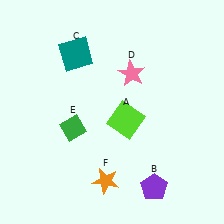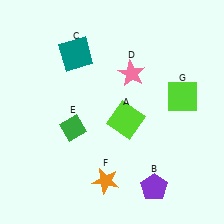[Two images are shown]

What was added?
A lime square (G) was added in Image 2.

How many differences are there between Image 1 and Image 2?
There is 1 difference between the two images.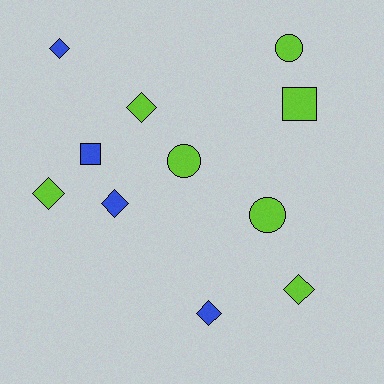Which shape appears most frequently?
Diamond, with 6 objects.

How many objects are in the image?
There are 11 objects.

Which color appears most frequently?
Lime, with 7 objects.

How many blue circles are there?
There are no blue circles.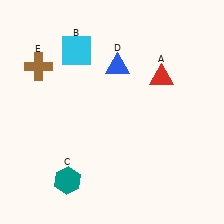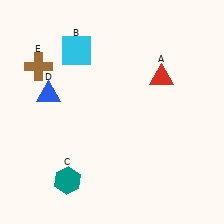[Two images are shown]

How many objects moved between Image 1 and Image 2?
1 object moved between the two images.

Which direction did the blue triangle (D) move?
The blue triangle (D) moved left.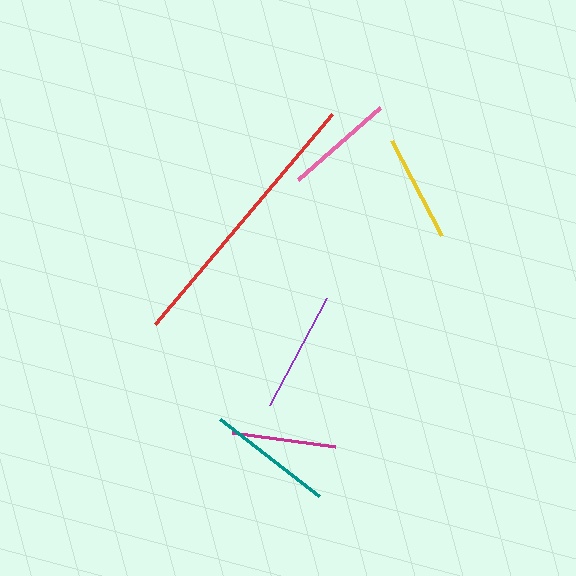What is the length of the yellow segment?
The yellow segment is approximately 107 pixels long.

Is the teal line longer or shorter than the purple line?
The teal line is longer than the purple line.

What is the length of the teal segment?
The teal segment is approximately 126 pixels long.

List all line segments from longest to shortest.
From longest to shortest: red, teal, purple, pink, yellow, magenta.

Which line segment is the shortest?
The magenta line is the shortest at approximately 104 pixels.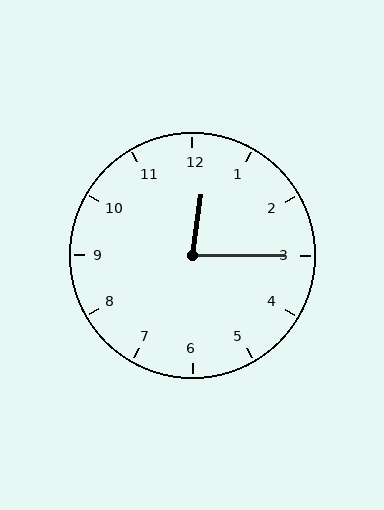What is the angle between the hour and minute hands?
Approximately 82 degrees.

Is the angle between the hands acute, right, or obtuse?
It is acute.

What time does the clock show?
12:15.